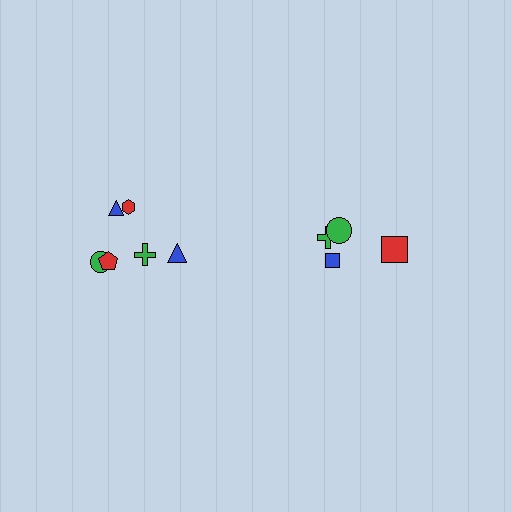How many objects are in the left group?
There are 6 objects.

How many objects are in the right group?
There are 4 objects.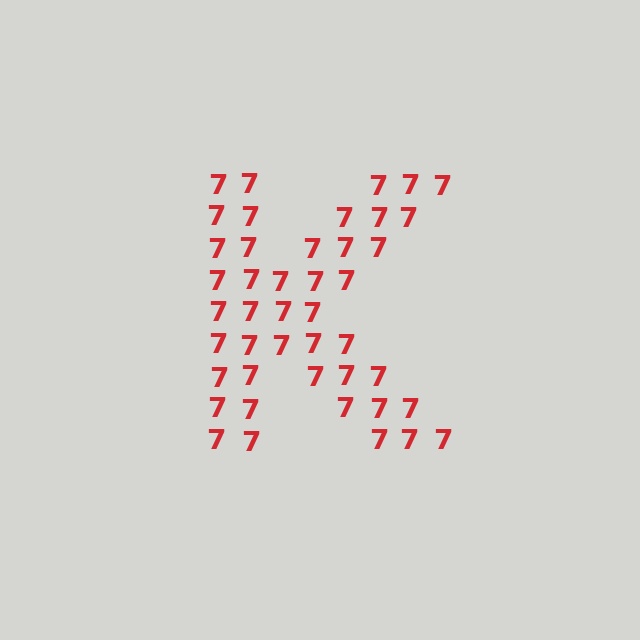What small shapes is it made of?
It is made of small digit 7's.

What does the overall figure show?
The overall figure shows the letter K.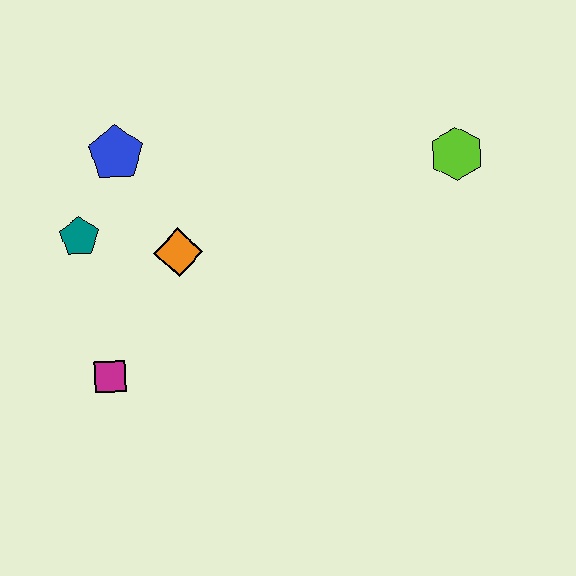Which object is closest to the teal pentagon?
The blue pentagon is closest to the teal pentagon.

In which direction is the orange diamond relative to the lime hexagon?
The orange diamond is to the left of the lime hexagon.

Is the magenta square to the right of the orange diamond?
No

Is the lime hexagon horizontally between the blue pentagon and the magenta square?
No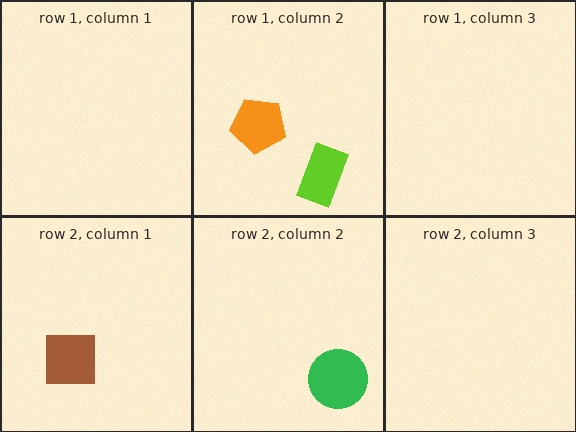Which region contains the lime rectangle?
The row 1, column 2 region.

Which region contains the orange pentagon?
The row 1, column 2 region.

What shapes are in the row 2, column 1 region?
The brown square.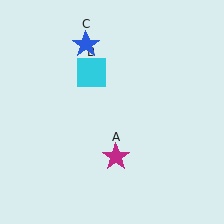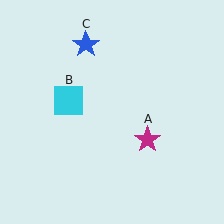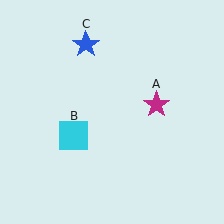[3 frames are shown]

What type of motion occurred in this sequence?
The magenta star (object A), cyan square (object B) rotated counterclockwise around the center of the scene.